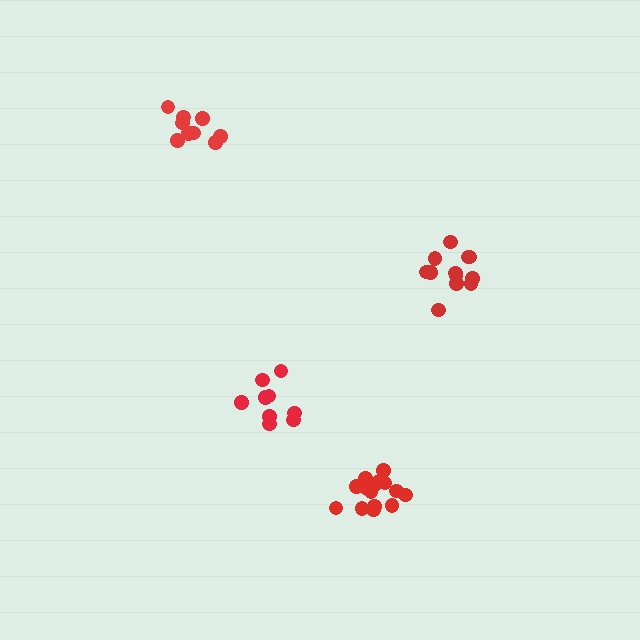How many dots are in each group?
Group 1: 9 dots, Group 2: 9 dots, Group 3: 15 dots, Group 4: 12 dots (45 total).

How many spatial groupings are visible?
There are 4 spatial groupings.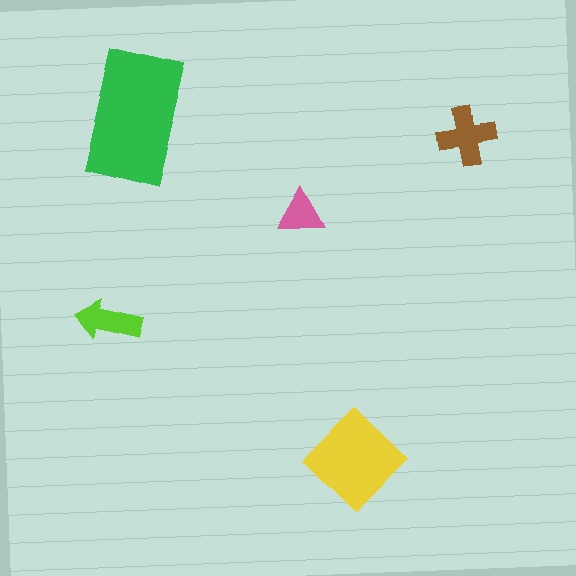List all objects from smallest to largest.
The pink triangle, the lime arrow, the brown cross, the yellow diamond, the green rectangle.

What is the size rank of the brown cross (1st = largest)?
3rd.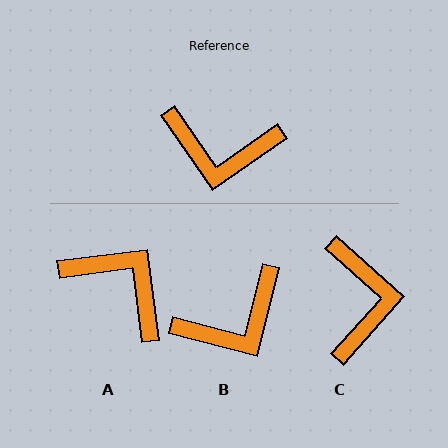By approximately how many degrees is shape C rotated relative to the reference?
Approximately 103 degrees counter-clockwise.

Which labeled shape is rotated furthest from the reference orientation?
A, about 152 degrees away.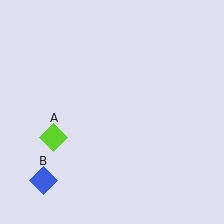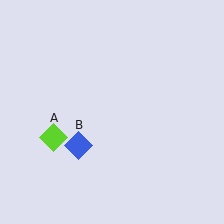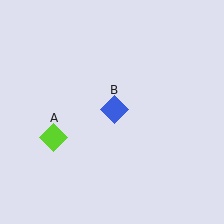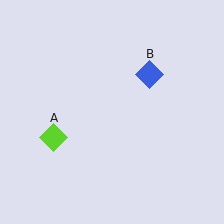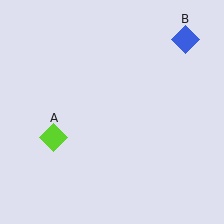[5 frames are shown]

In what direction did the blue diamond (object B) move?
The blue diamond (object B) moved up and to the right.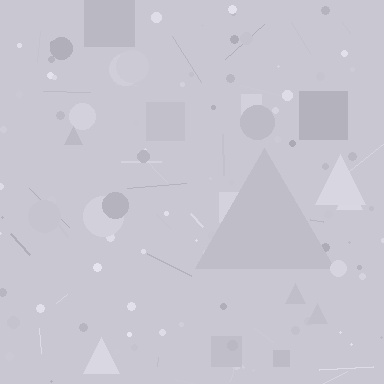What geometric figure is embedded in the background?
A triangle is embedded in the background.